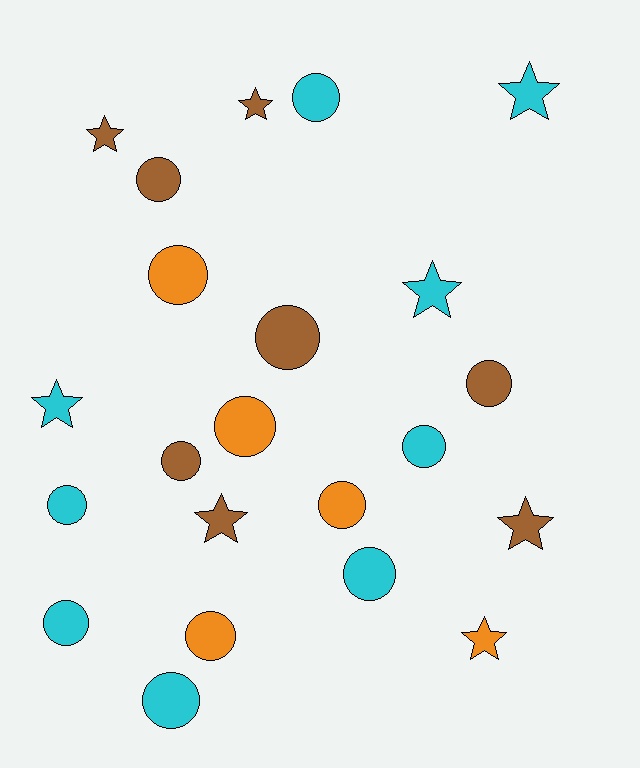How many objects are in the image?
There are 22 objects.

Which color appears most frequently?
Cyan, with 9 objects.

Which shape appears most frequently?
Circle, with 14 objects.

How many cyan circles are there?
There are 6 cyan circles.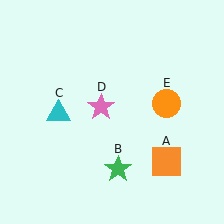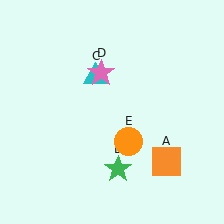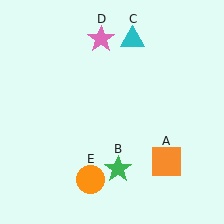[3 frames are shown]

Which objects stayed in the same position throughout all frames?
Orange square (object A) and green star (object B) remained stationary.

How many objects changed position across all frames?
3 objects changed position: cyan triangle (object C), pink star (object D), orange circle (object E).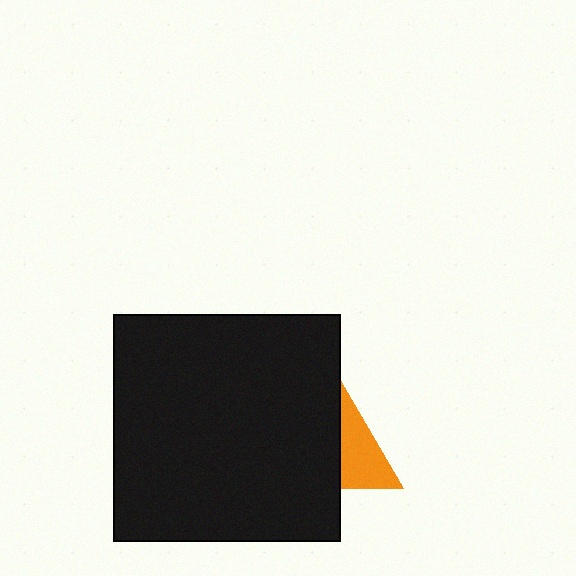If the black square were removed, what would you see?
You would see the complete orange triangle.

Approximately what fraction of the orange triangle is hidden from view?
Roughly 52% of the orange triangle is hidden behind the black square.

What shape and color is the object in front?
The object in front is a black square.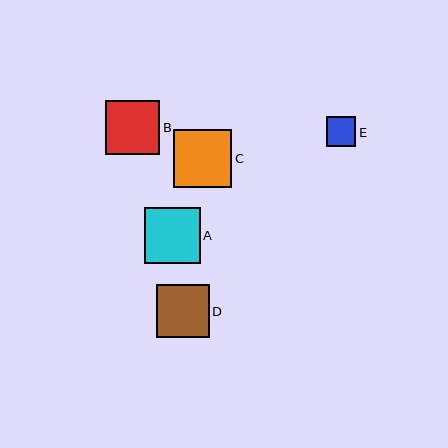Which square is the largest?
Square C is the largest with a size of approximately 58 pixels.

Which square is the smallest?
Square E is the smallest with a size of approximately 29 pixels.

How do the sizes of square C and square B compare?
Square C and square B are approximately the same size.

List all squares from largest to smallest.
From largest to smallest: C, A, B, D, E.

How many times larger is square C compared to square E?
Square C is approximately 2.0 times the size of square E.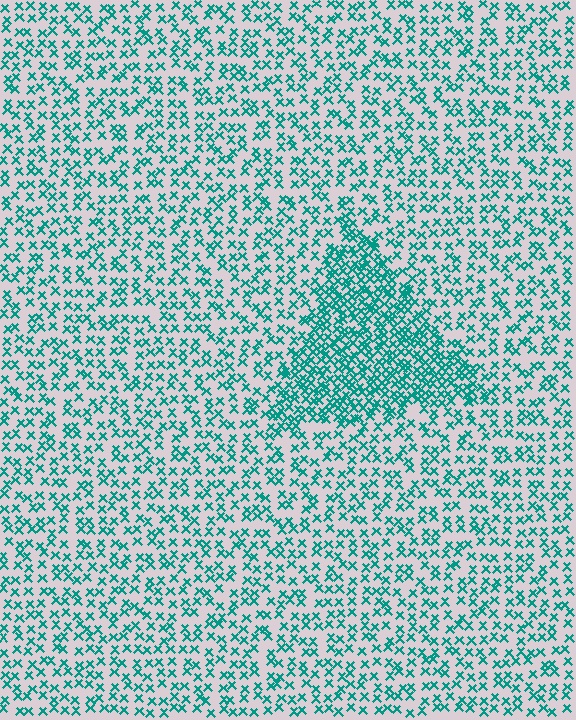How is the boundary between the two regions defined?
The boundary is defined by a change in element density (approximately 2.2x ratio). All elements are the same color, size, and shape.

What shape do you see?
I see a triangle.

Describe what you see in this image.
The image contains small teal elements arranged at two different densities. A triangle-shaped region is visible where the elements are more densely packed than the surrounding area.